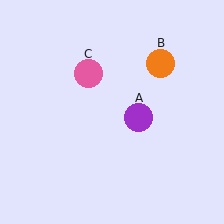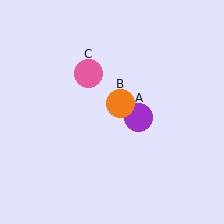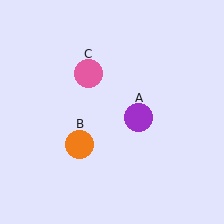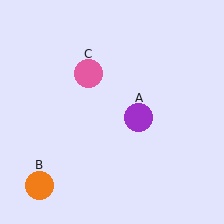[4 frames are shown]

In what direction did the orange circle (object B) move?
The orange circle (object B) moved down and to the left.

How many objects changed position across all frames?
1 object changed position: orange circle (object B).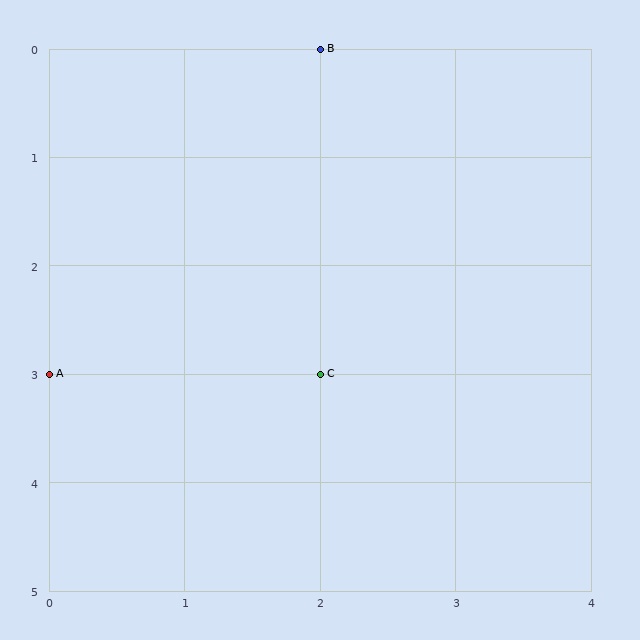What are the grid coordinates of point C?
Point C is at grid coordinates (2, 3).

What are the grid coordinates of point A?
Point A is at grid coordinates (0, 3).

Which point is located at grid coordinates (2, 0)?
Point B is at (2, 0).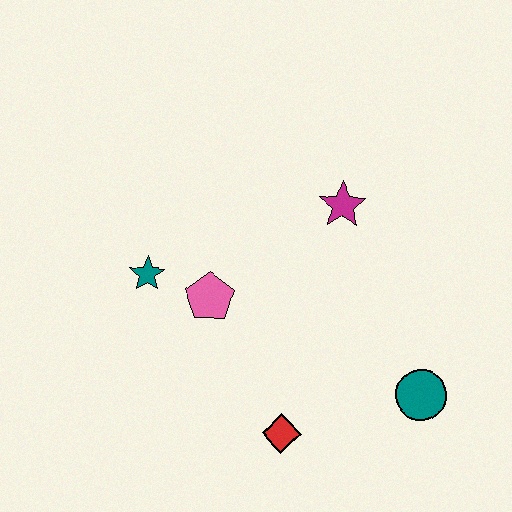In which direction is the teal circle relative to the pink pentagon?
The teal circle is to the right of the pink pentagon.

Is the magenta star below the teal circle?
No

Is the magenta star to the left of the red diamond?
No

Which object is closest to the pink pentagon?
The teal star is closest to the pink pentagon.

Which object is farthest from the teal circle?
The teal star is farthest from the teal circle.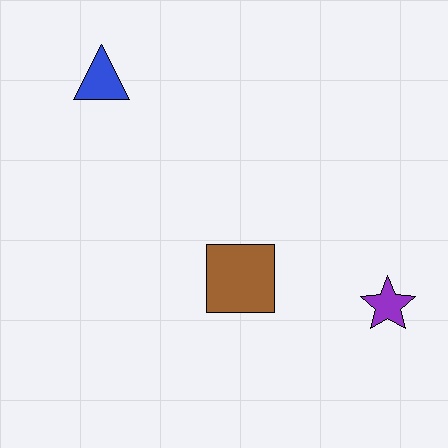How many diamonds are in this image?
There are no diamonds.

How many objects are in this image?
There are 3 objects.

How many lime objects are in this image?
There are no lime objects.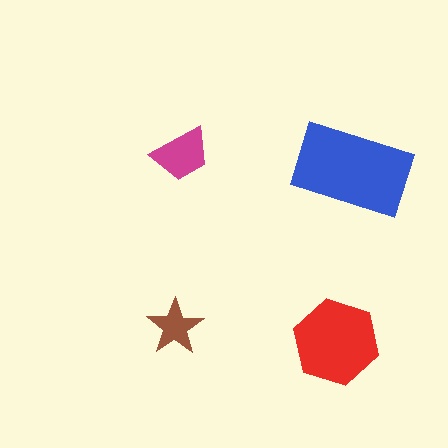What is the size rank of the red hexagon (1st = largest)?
2nd.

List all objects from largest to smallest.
The blue rectangle, the red hexagon, the magenta trapezoid, the brown star.